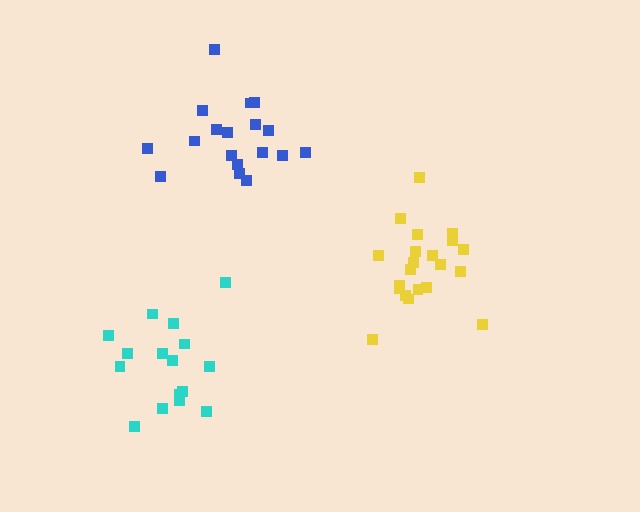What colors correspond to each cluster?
The clusters are colored: yellow, blue, cyan.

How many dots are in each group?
Group 1: 21 dots, Group 2: 18 dots, Group 3: 16 dots (55 total).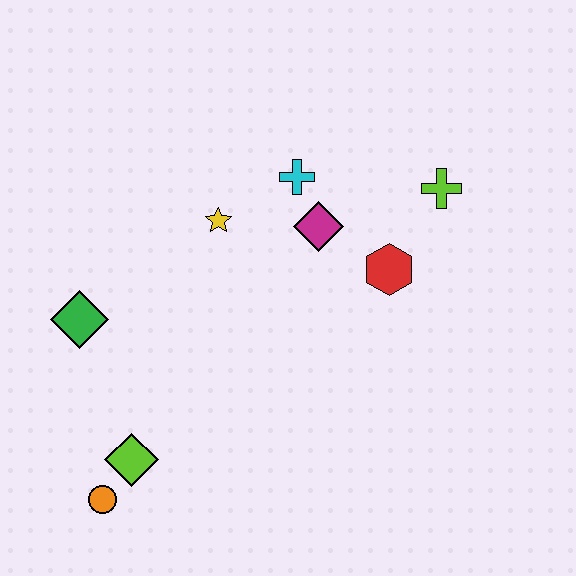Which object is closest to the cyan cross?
The magenta diamond is closest to the cyan cross.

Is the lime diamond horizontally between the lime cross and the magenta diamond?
No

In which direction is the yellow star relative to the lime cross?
The yellow star is to the left of the lime cross.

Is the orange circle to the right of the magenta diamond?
No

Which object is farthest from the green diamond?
The lime cross is farthest from the green diamond.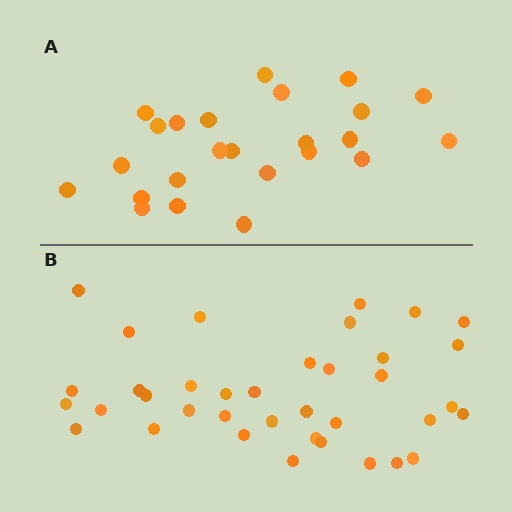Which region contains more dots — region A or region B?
Region B (the bottom region) has more dots.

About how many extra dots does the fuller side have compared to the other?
Region B has approximately 15 more dots than region A.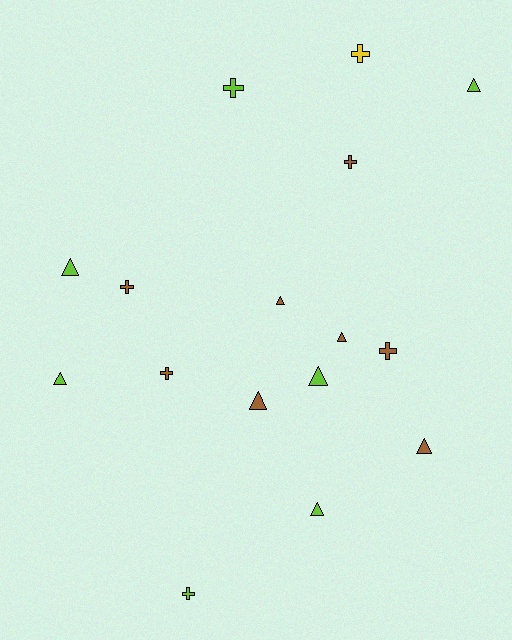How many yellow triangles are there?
There are no yellow triangles.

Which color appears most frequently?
Brown, with 8 objects.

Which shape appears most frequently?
Triangle, with 9 objects.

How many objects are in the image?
There are 16 objects.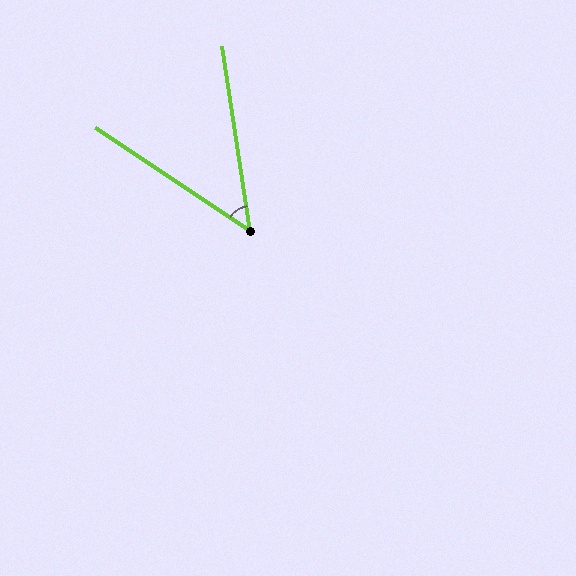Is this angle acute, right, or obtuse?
It is acute.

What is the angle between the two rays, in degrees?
Approximately 48 degrees.